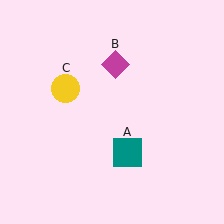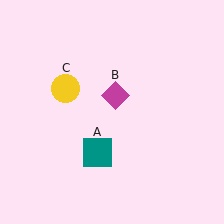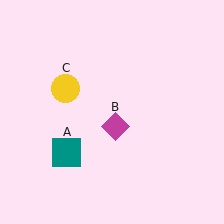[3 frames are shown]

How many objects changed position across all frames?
2 objects changed position: teal square (object A), magenta diamond (object B).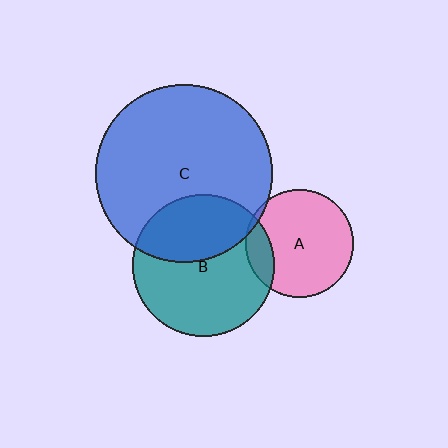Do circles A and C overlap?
Yes.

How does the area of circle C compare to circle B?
Approximately 1.6 times.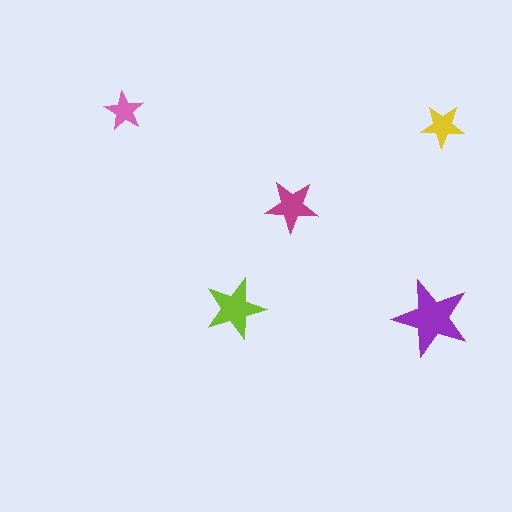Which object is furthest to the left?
The pink star is leftmost.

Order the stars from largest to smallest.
the purple one, the lime one, the magenta one, the yellow one, the pink one.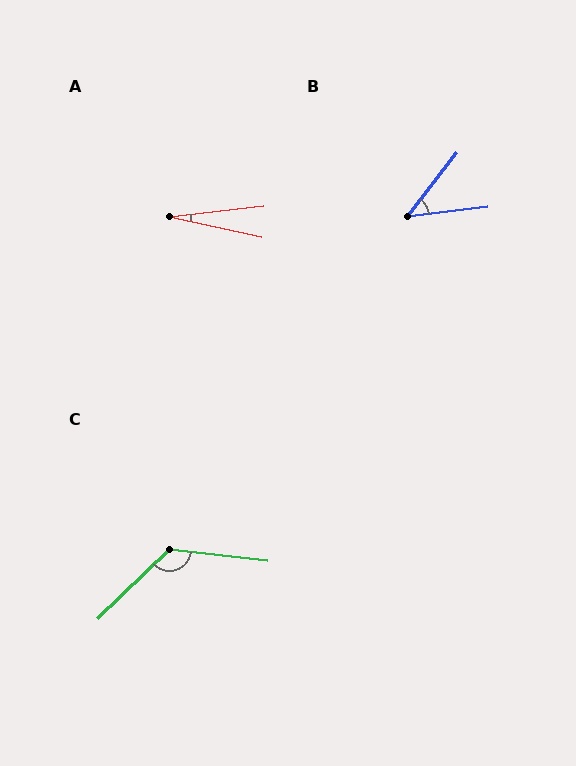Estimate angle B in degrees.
Approximately 45 degrees.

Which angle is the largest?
C, at approximately 130 degrees.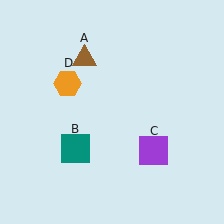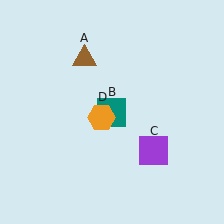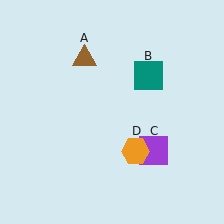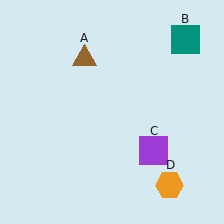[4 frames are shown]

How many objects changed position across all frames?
2 objects changed position: teal square (object B), orange hexagon (object D).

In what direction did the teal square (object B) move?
The teal square (object B) moved up and to the right.